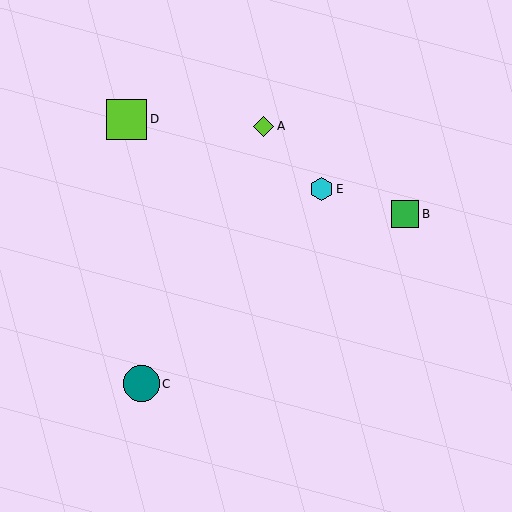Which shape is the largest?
The lime square (labeled D) is the largest.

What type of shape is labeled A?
Shape A is a lime diamond.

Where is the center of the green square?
The center of the green square is at (405, 214).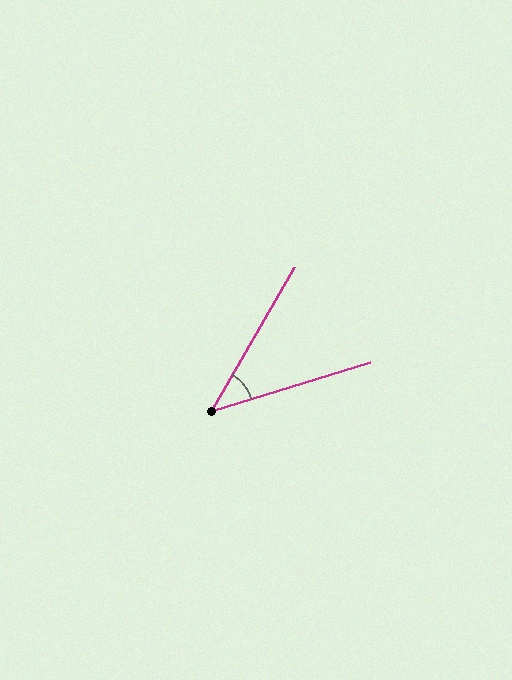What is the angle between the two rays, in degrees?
Approximately 43 degrees.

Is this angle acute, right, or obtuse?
It is acute.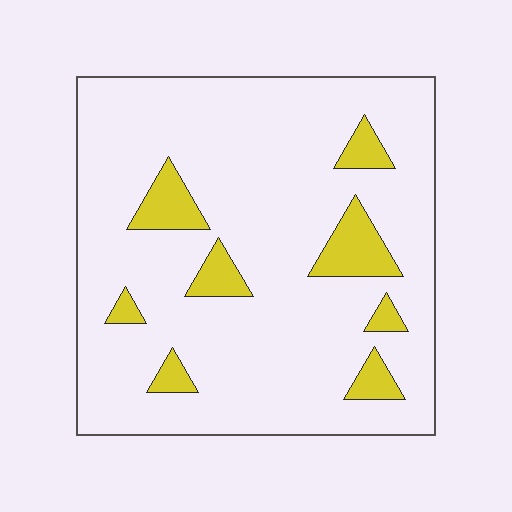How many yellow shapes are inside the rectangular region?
8.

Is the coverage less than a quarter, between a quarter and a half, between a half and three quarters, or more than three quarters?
Less than a quarter.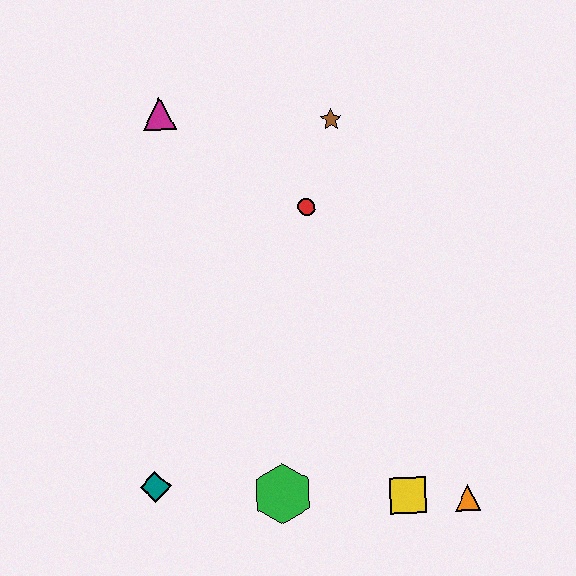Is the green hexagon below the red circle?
Yes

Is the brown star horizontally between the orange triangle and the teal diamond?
Yes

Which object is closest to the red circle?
The brown star is closest to the red circle.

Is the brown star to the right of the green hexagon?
Yes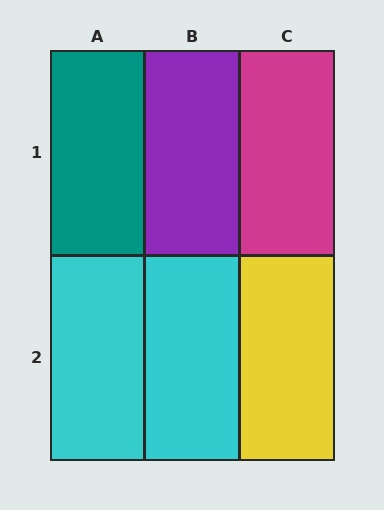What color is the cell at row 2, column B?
Cyan.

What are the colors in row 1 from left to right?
Teal, purple, magenta.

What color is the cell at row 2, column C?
Yellow.